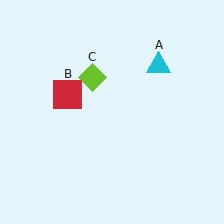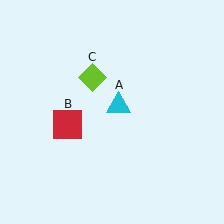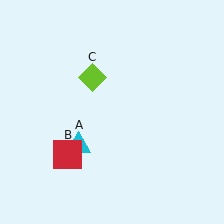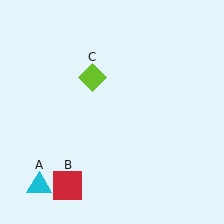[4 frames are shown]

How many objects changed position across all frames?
2 objects changed position: cyan triangle (object A), red square (object B).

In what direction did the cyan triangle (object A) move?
The cyan triangle (object A) moved down and to the left.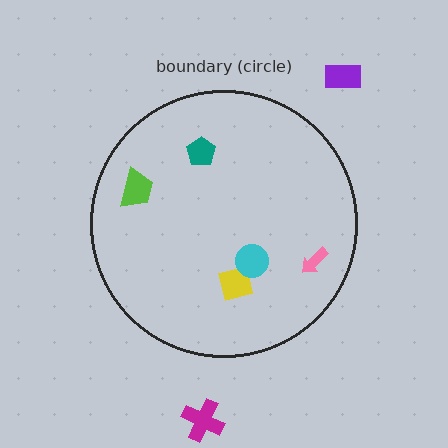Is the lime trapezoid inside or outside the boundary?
Inside.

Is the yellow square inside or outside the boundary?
Inside.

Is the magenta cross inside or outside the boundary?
Outside.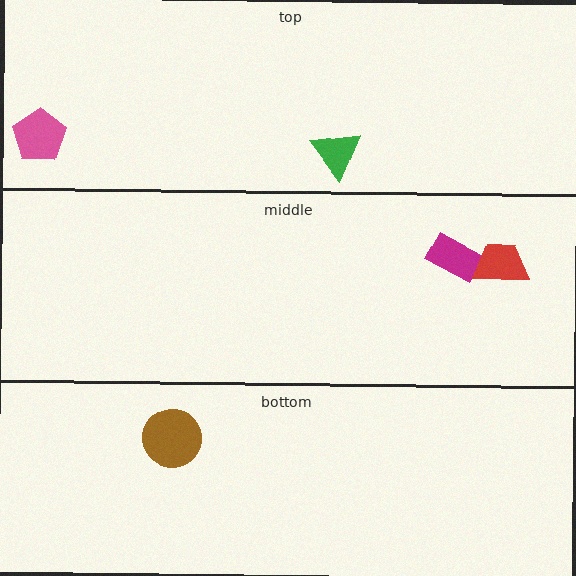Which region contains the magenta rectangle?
The middle region.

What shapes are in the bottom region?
The brown circle.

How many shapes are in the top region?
2.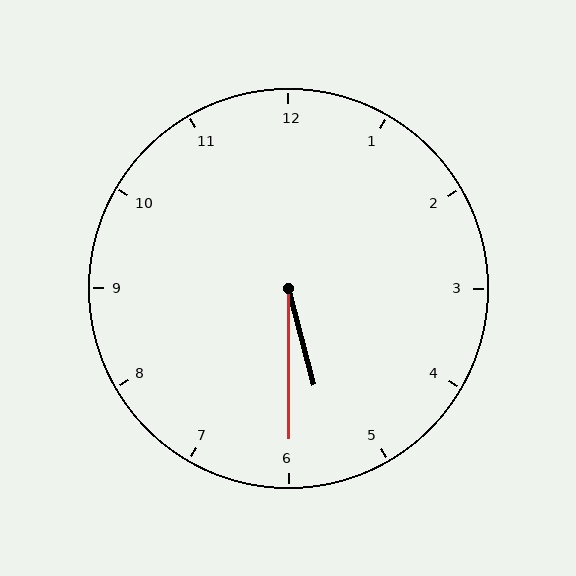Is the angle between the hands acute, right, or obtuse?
It is acute.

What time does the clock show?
5:30.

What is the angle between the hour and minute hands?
Approximately 15 degrees.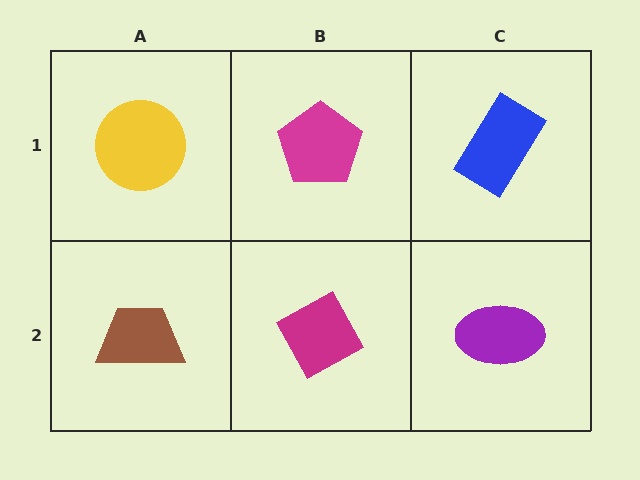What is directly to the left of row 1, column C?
A magenta pentagon.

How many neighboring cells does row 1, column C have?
2.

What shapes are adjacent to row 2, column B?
A magenta pentagon (row 1, column B), a brown trapezoid (row 2, column A), a purple ellipse (row 2, column C).